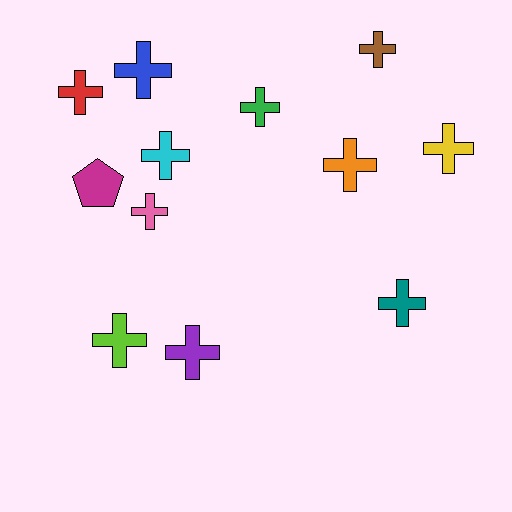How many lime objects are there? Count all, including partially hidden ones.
There is 1 lime object.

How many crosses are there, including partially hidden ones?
There are 11 crosses.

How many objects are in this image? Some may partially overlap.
There are 12 objects.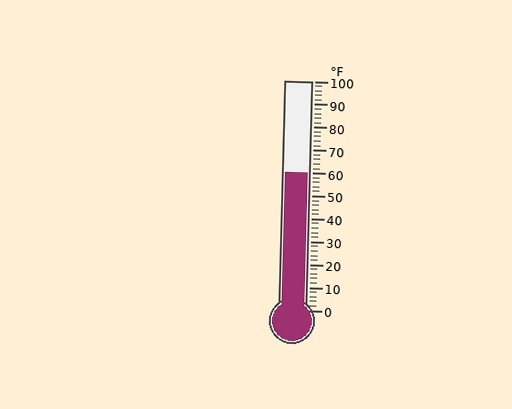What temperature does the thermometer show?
The thermometer shows approximately 60°F.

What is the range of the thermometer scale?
The thermometer scale ranges from 0°F to 100°F.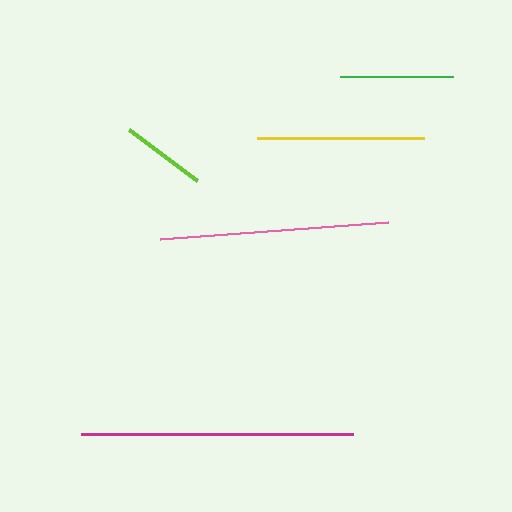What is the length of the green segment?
The green segment is approximately 113 pixels long.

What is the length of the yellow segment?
The yellow segment is approximately 167 pixels long.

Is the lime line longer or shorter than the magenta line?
The magenta line is longer than the lime line.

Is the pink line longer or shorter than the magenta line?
The magenta line is longer than the pink line.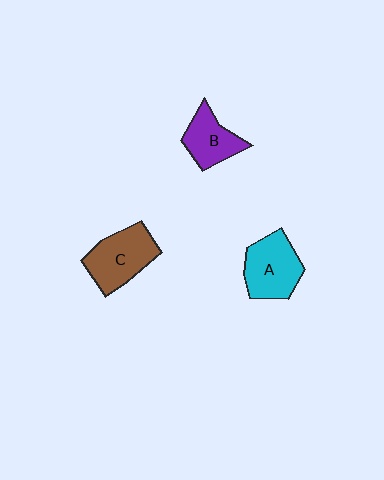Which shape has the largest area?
Shape C (brown).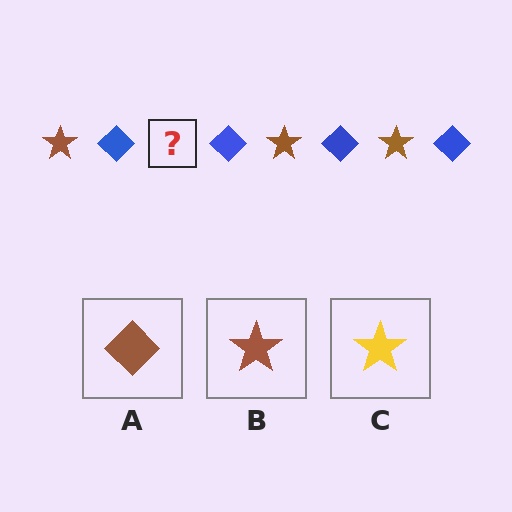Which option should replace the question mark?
Option B.